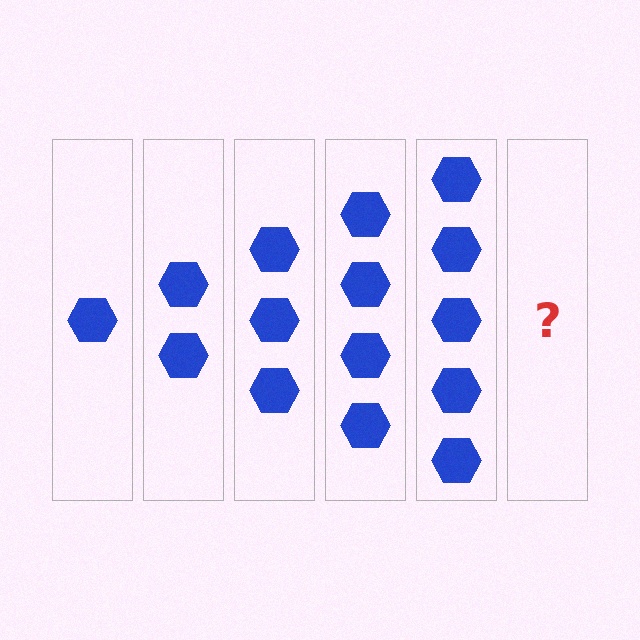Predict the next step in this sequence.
The next step is 6 hexagons.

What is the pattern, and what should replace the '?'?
The pattern is that each step adds one more hexagon. The '?' should be 6 hexagons.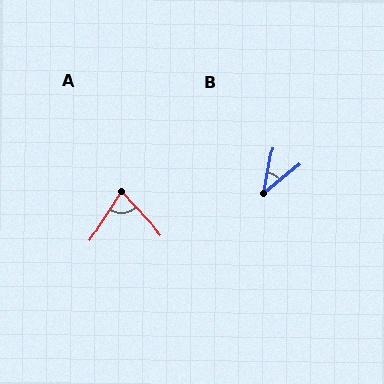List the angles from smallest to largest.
B (41°), A (75°).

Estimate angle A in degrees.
Approximately 75 degrees.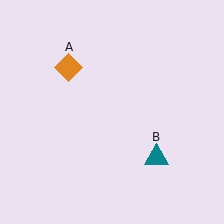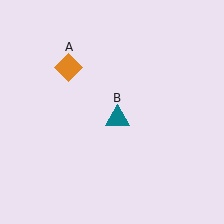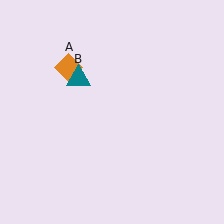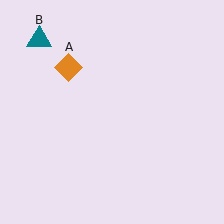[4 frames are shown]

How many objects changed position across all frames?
1 object changed position: teal triangle (object B).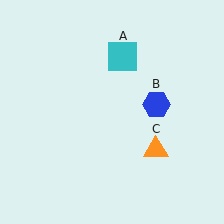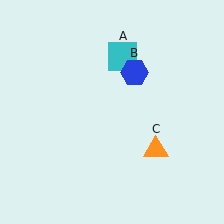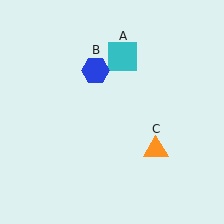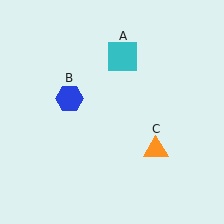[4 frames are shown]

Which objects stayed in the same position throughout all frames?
Cyan square (object A) and orange triangle (object C) remained stationary.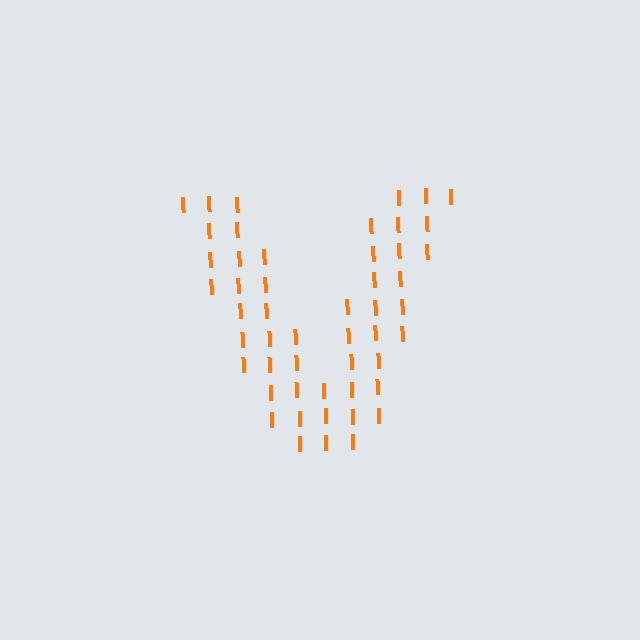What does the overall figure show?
The overall figure shows the letter V.